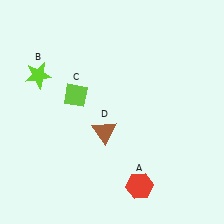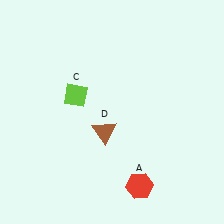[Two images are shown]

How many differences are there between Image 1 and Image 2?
There is 1 difference between the two images.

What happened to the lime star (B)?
The lime star (B) was removed in Image 2. It was in the top-left area of Image 1.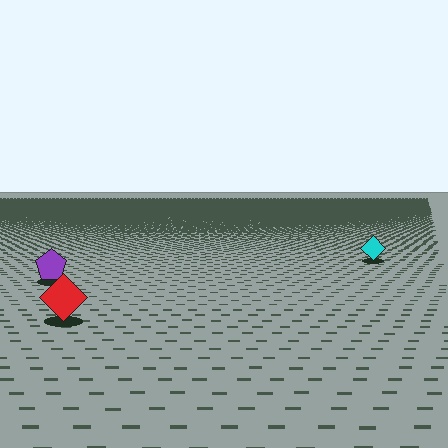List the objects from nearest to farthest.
From nearest to farthest: the red diamond, the purple pentagon, the cyan diamond.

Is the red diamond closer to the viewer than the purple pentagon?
Yes. The red diamond is closer — you can tell from the texture gradient: the ground texture is coarser near it.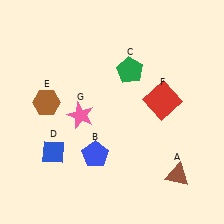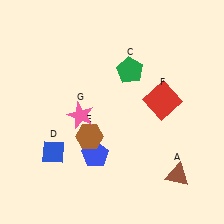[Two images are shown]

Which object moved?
The brown hexagon (E) moved right.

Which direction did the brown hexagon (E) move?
The brown hexagon (E) moved right.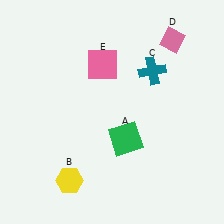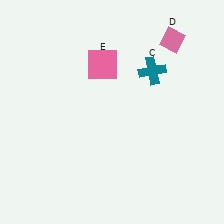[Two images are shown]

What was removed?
The yellow hexagon (B), the green square (A) were removed in Image 2.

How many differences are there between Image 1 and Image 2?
There are 2 differences between the two images.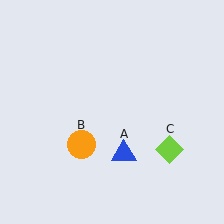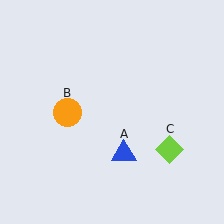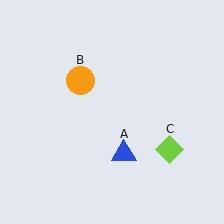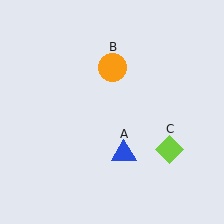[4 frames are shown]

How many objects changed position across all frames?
1 object changed position: orange circle (object B).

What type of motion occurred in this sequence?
The orange circle (object B) rotated clockwise around the center of the scene.